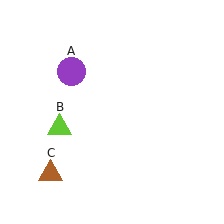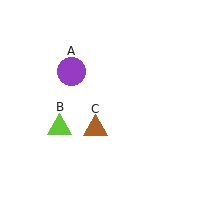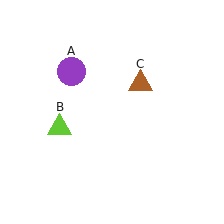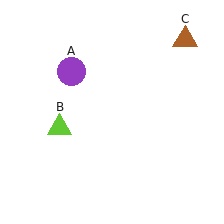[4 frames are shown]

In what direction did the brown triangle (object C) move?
The brown triangle (object C) moved up and to the right.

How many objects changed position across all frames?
1 object changed position: brown triangle (object C).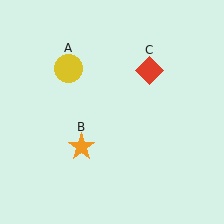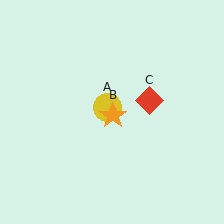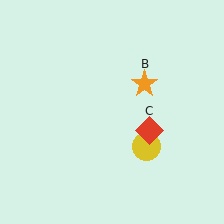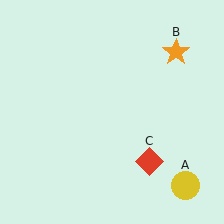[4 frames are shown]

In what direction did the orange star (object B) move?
The orange star (object B) moved up and to the right.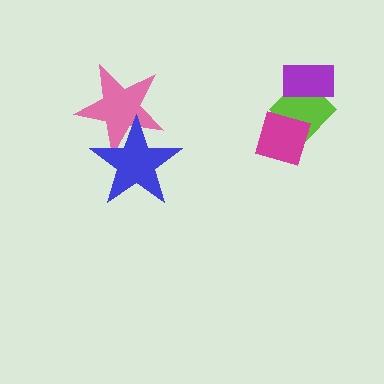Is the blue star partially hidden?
No, no other shape covers it.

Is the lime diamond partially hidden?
Yes, it is partially covered by another shape.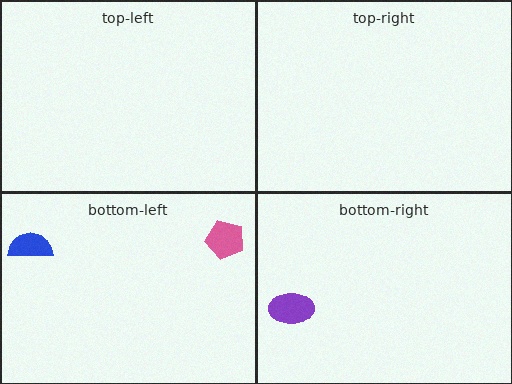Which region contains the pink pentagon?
The bottom-left region.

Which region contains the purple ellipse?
The bottom-right region.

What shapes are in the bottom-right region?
The purple ellipse.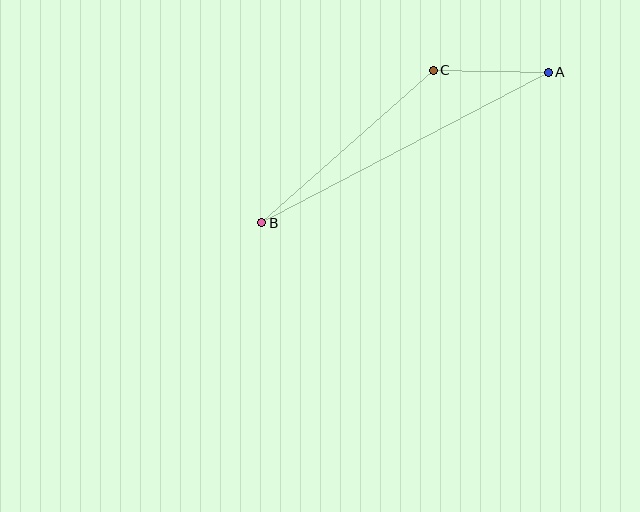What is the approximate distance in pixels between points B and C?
The distance between B and C is approximately 230 pixels.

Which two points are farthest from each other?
Points A and B are farthest from each other.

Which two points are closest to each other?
Points A and C are closest to each other.